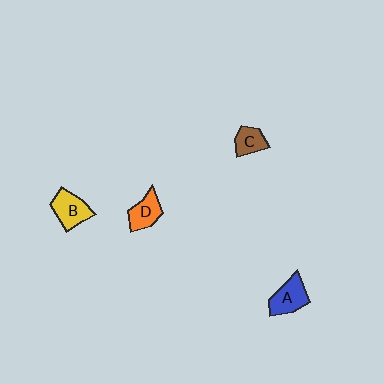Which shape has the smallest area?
Shape C (brown).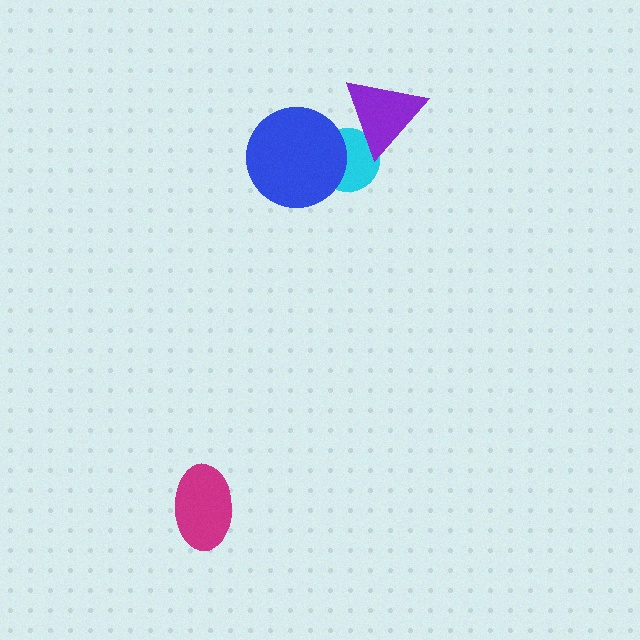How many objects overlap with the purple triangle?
1 object overlaps with the purple triangle.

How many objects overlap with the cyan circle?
2 objects overlap with the cyan circle.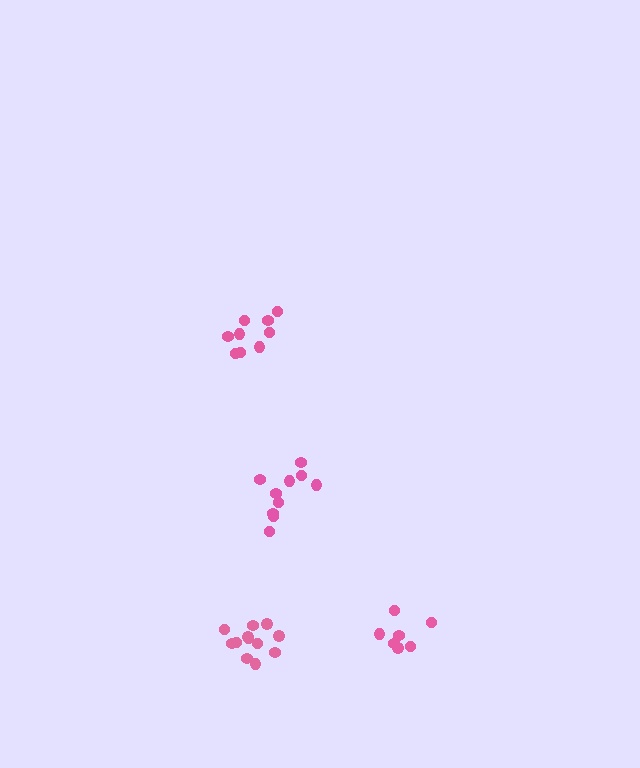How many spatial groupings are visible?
There are 4 spatial groupings.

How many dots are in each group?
Group 1: 7 dots, Group 2: 10 dots, Group 3: 12 dots, Group 4: 9 dots (38 total).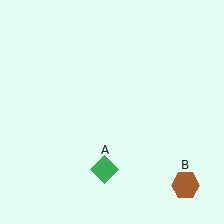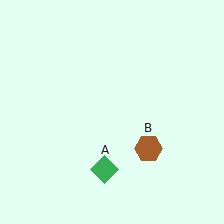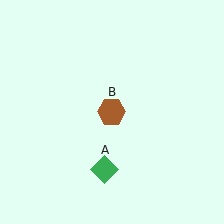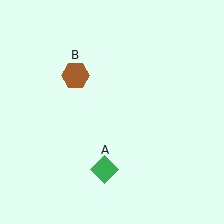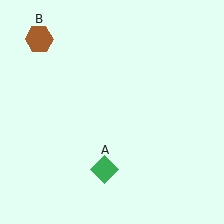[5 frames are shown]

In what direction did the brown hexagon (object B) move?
The brown hexagon (object B) moved up and to the left.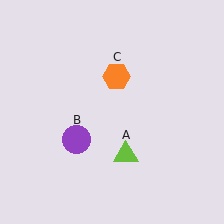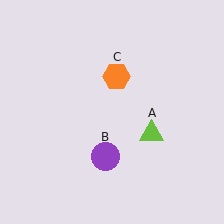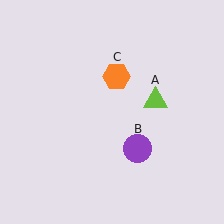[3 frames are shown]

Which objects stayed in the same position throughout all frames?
Orange hexagon (object C) remained stationary.